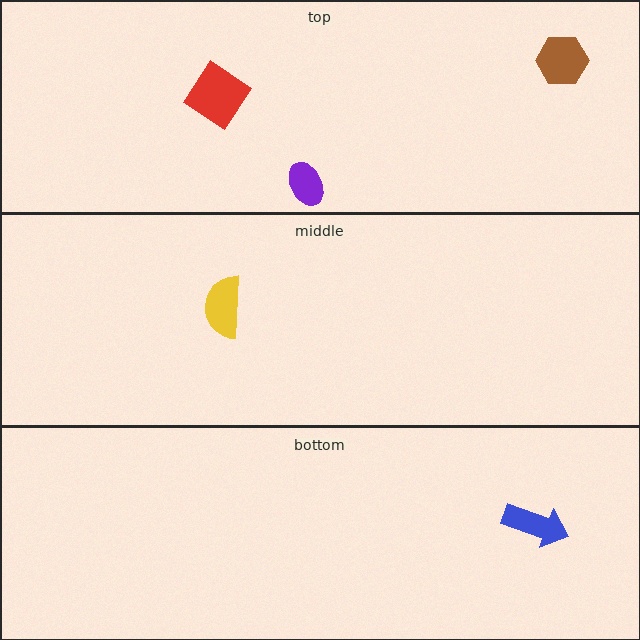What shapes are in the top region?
The brown hexagon, the red diamond, the purple ellipse.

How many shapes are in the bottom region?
1.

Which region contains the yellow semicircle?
The middle region.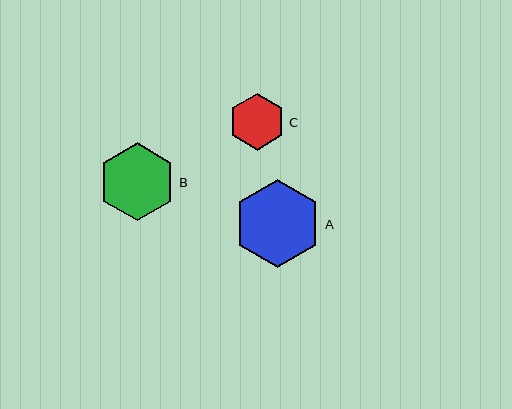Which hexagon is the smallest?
Hexagon C is the smallest with a size of approximately 57 pixels.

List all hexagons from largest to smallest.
From largest to smallest: A, B, C.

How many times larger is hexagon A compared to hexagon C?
Hexagon A is approximately 1.5 times the size of hexagon C.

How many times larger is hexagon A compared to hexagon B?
Hexagon A is approximately 1.1 times the size of hexagon B.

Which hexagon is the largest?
Hexagon A is the largest with a size of approximately 88 pixels.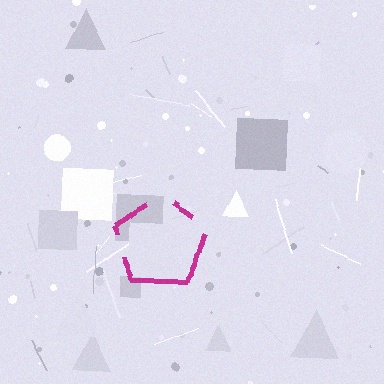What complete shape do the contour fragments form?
The contour fragments form a pentagon.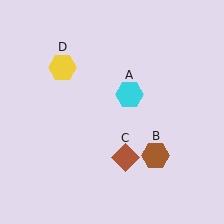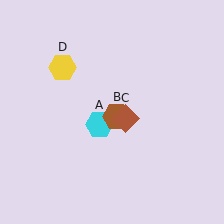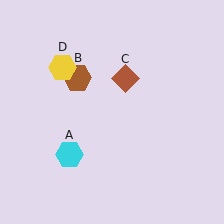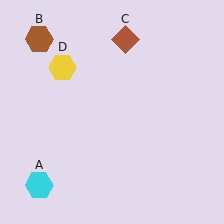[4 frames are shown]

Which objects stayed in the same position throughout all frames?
Yellow hexagon (object D) remained stationary.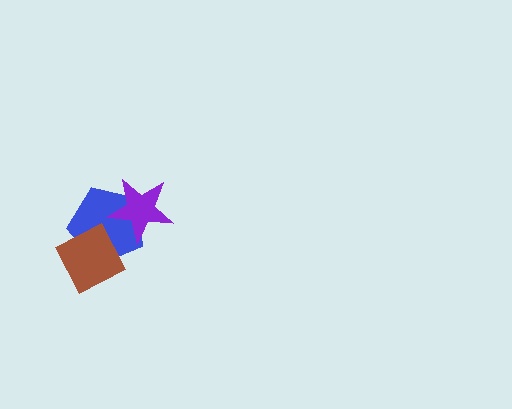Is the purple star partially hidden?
No, no other shape covers it.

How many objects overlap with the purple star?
1 object overlaps with the purple star.